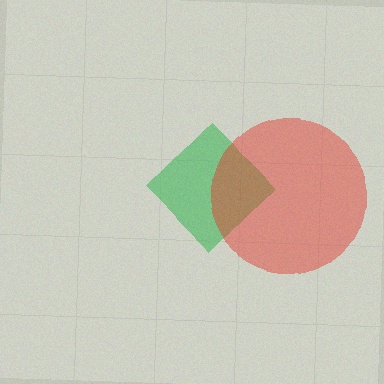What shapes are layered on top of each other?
The layered shapes are: a green diamond, a red circle.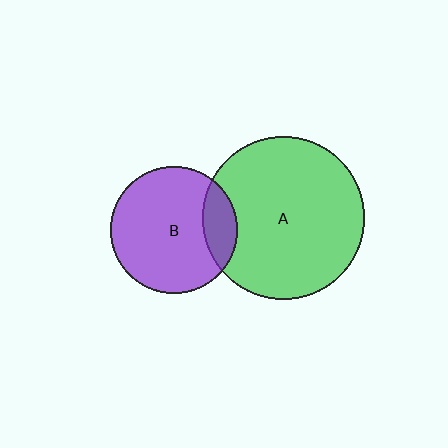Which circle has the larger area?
Circle A (green).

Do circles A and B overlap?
Yes.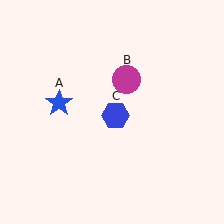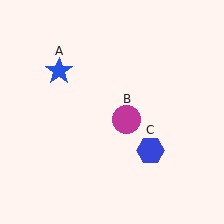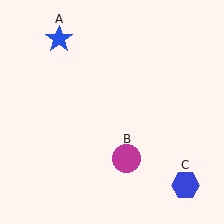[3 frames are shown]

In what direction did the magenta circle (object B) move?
The magenta circle (object B) moved down.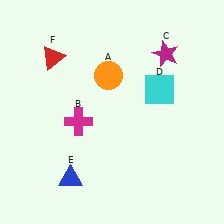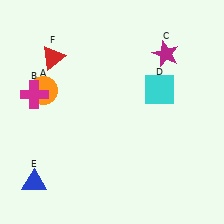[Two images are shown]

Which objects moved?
The objects that moved are: the orange circle (A), the magenta cross (B), the blue triangle (E).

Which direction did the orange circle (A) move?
The orange circle (A) moved left.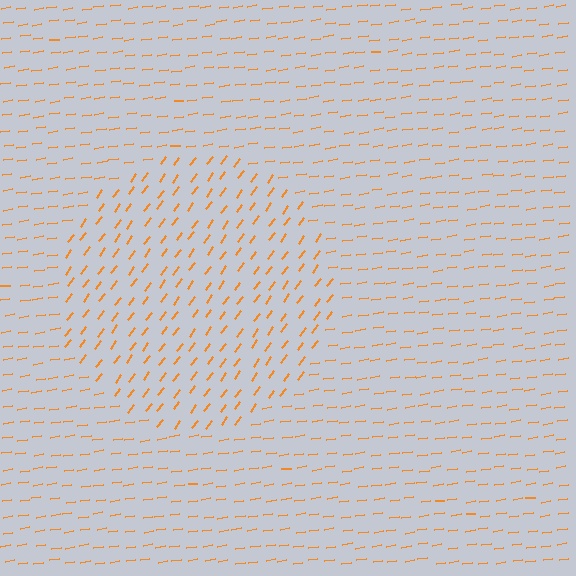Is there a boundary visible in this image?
Yes, there is a texture boundary formed by a change in line orientation.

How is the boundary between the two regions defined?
The boundary is defined purely by a change in line orientation (approximately 45 degrees difference). All lines are the same color and thickness.